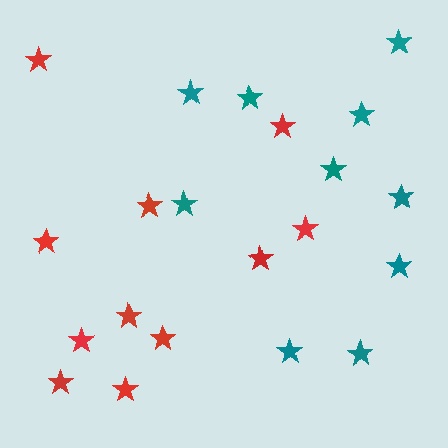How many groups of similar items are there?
There are 2 groups: one group of teal stars (10) and one group of red stars (11).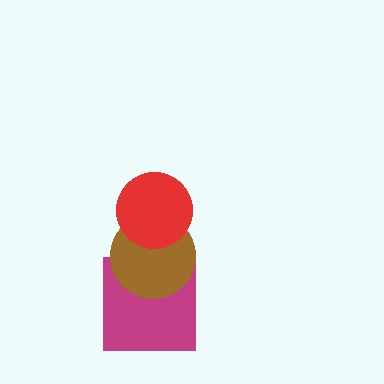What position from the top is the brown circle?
The brown circle is 2nd from the top.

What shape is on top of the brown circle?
The red circle is on top of the brown circle.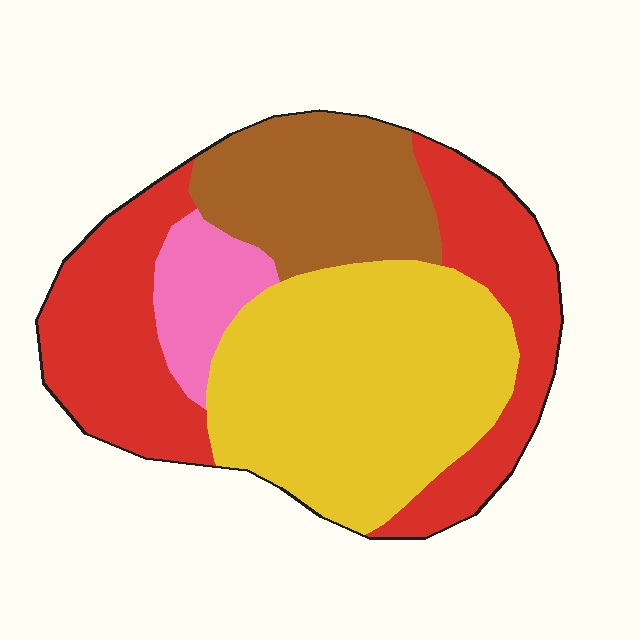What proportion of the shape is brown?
Brown takes up less than a quarter of the shape.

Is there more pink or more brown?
Brown.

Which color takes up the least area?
Pink, at roughly 10%.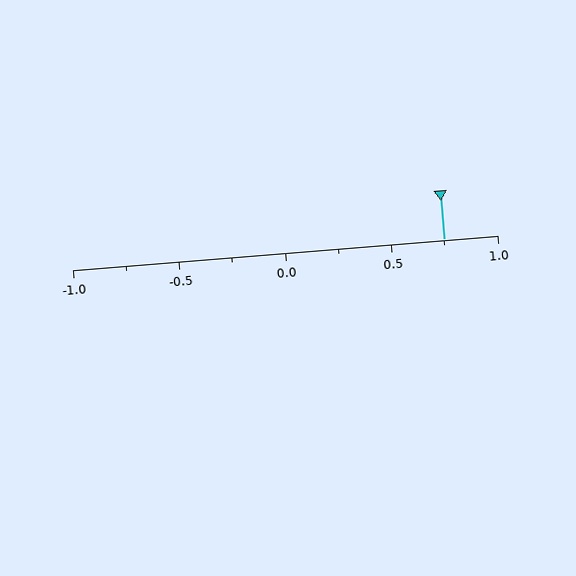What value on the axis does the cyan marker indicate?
The marker indicates approximately 0.75.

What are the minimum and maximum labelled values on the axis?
The axis runs from -1.0 to 1.0.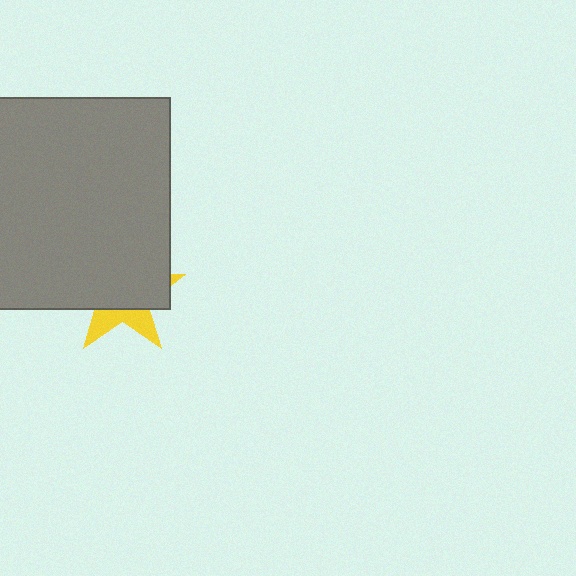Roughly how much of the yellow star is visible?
A small part of it is visible (roughly 31%).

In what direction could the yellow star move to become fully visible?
The yellow star could move down. That would shift it out from behind the gray square entirely.